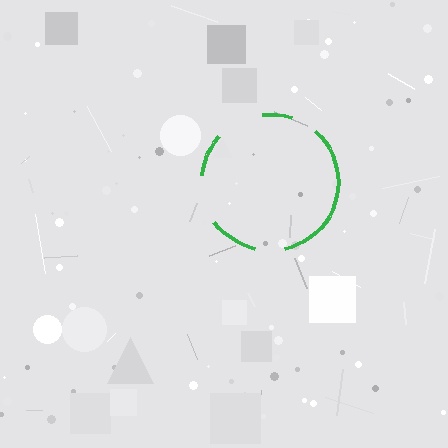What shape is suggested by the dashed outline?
The dashed outline suggests a circle.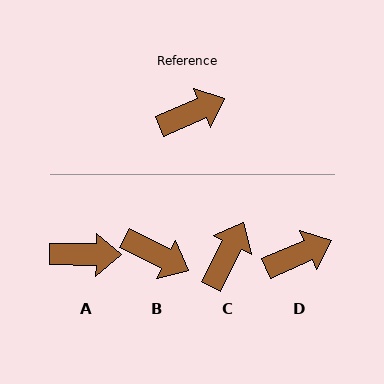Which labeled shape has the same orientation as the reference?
D.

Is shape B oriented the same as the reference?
No, it is off by about 51 degrees.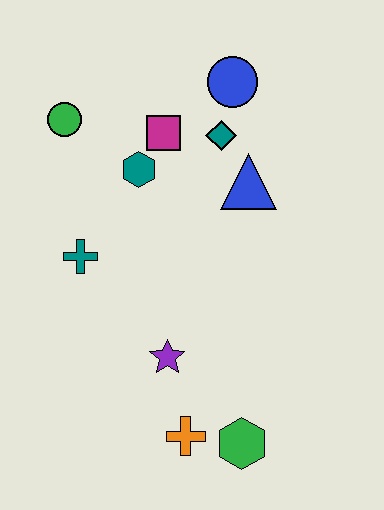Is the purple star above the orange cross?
Yes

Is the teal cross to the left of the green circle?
No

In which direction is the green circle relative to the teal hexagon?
The green circle is to the left of the teal hexagon.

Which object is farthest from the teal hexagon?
The green hexagon is farthest from the teal hexagon.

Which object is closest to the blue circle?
The teal diamond is closest to the blue circle.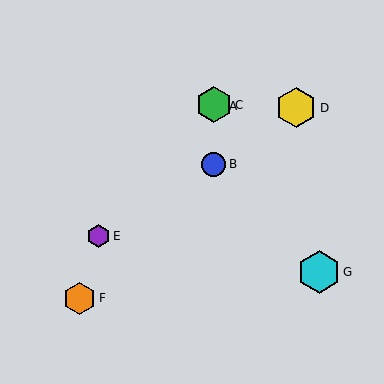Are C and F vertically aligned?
No, C is at x≈214 and F is at x≈80.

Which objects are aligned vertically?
Objects A, B, C are aligned vertically.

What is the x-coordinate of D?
Object D is at x≈296.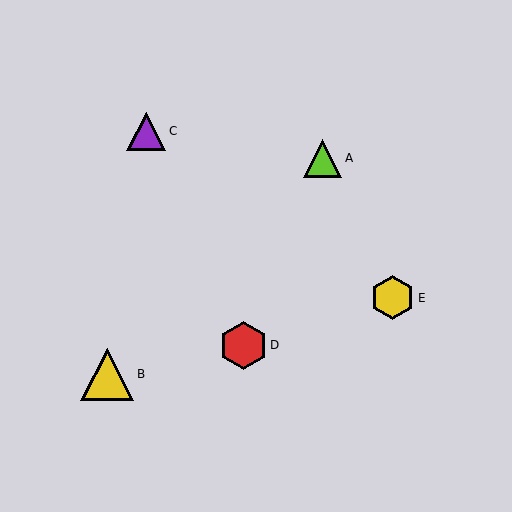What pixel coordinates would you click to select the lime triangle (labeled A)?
Click at (323, 158) to select the lime triangle A.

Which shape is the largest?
The yellow triangle (labeled B) is the largest.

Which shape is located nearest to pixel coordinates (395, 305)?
The yellow hexagon (labeled E) at (393, 298) is nearest to that location.